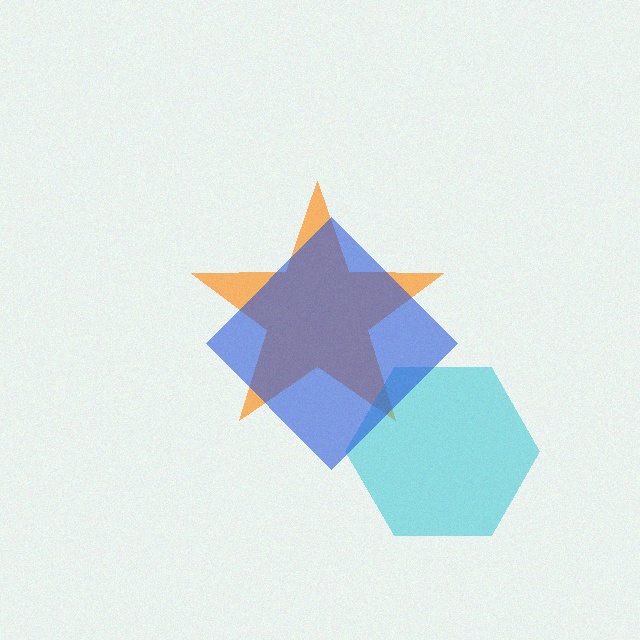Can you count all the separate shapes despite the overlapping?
Yes, there are 3 separate shapes.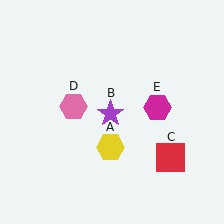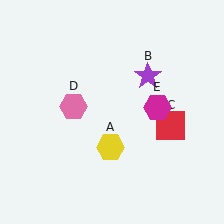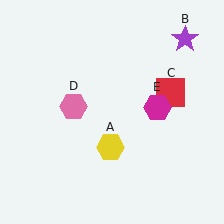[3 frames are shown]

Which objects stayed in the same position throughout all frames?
Yellow hexagon (object A) and pink hexagon (object D) and magenta hexagon (object E) remained stationary.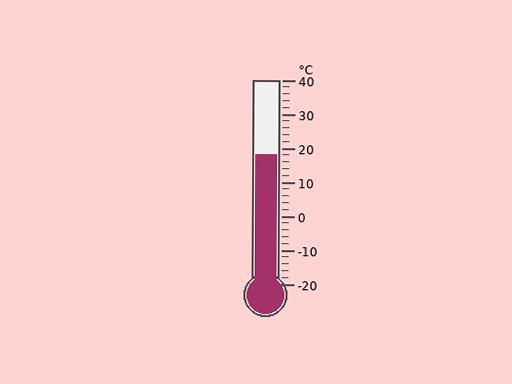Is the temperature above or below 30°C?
The temperature is below 30°C.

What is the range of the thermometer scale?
The thermometer scale ranges from -20°C to 40°C.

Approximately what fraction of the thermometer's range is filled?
The thermometer is filled to approximately 65% of its range.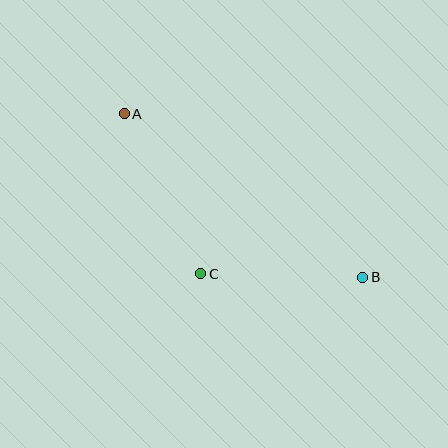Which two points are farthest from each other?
Points A and B are farthest from each other.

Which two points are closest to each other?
Points B and C are closest to each other.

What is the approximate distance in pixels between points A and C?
The distance between A and C is approximately 177 pixels.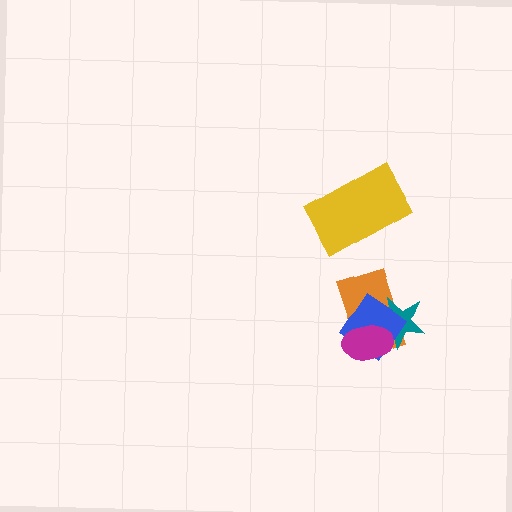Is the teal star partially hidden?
Yes, it is partially covered by another shape.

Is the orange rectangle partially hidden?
Yes, it is partially covered by another shape.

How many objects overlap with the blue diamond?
3 objects overlap with the blue diamond.